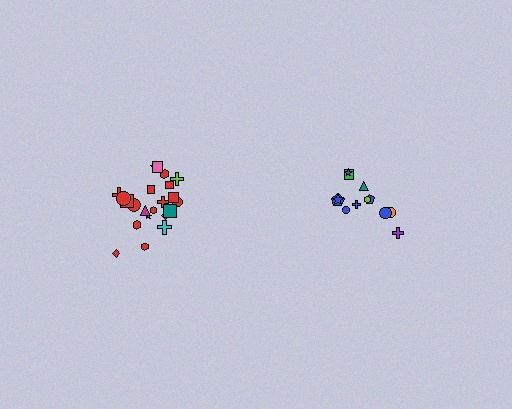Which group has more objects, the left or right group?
The left group.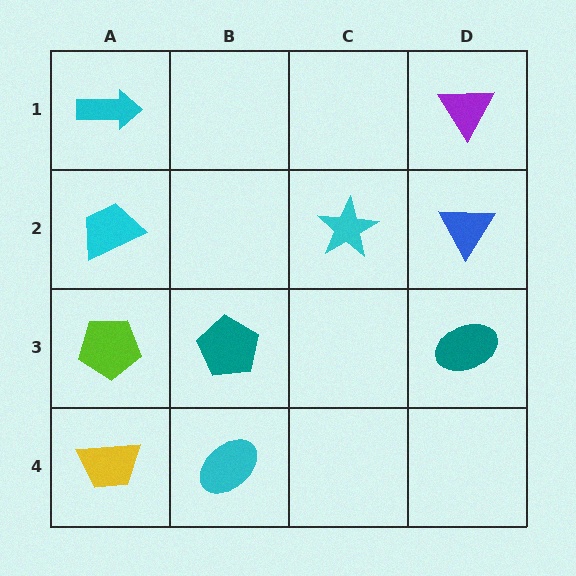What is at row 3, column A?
A lime pentagon.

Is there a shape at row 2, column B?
No, that cell is empty.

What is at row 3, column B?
A teal pentagon.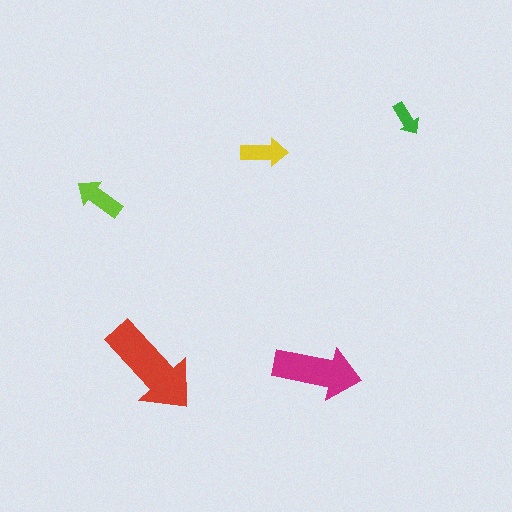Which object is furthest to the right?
The green arrow is rightmost.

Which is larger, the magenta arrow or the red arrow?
The red one.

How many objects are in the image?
There are 5 objects in the image.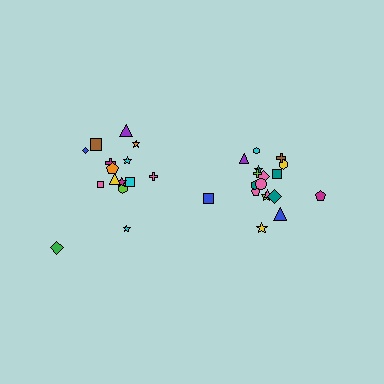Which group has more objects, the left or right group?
The right group.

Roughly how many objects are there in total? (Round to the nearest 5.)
Roughly 35 objects in total.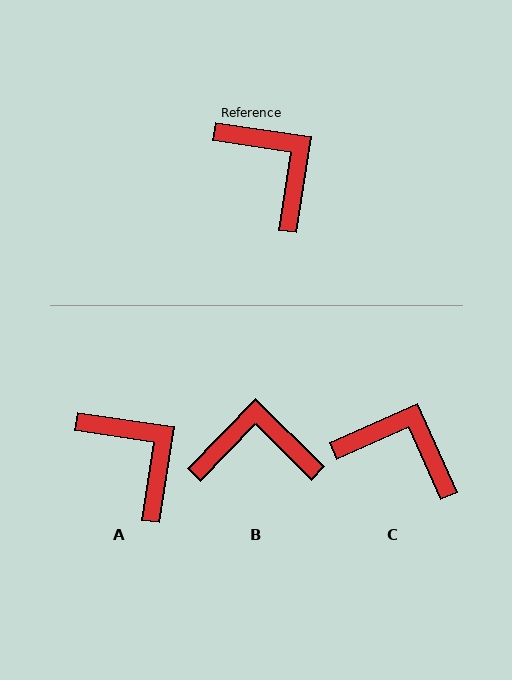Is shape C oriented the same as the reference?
No, it is off by about 33 degrees.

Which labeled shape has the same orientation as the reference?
A.